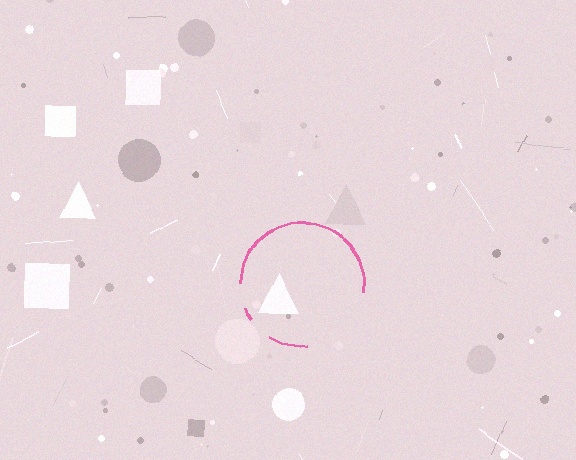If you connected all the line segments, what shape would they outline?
They would outline a circle.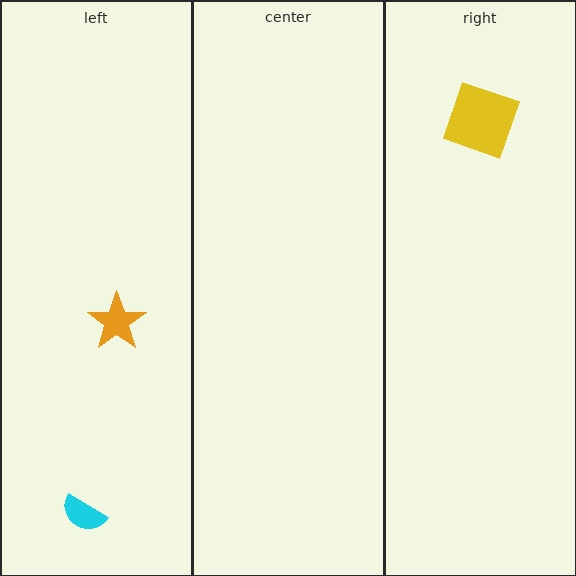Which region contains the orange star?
The left region.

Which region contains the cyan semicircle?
The left region.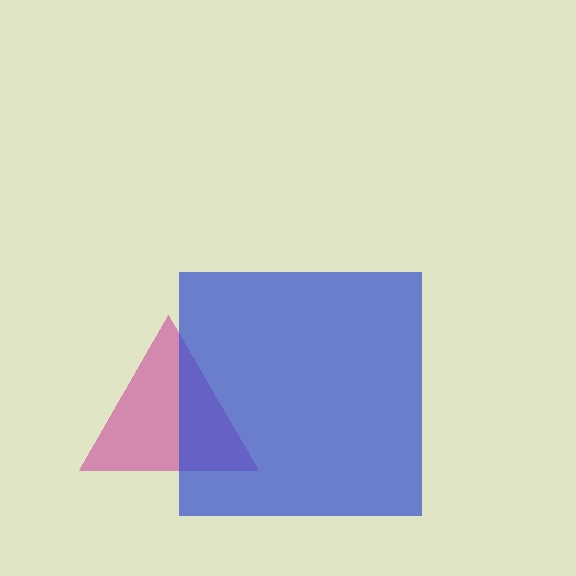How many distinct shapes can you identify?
There are 2 distinct shapes: a magenta triangle, a blue square.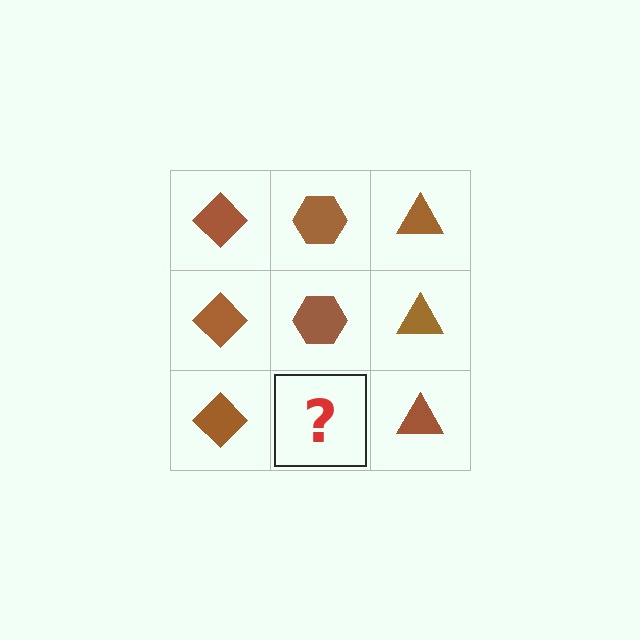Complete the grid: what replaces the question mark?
The question mark should be replaced with a brown hexagon.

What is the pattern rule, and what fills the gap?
The rule is that each column has a consistent shape. The gap should be filled with a brown hexagon.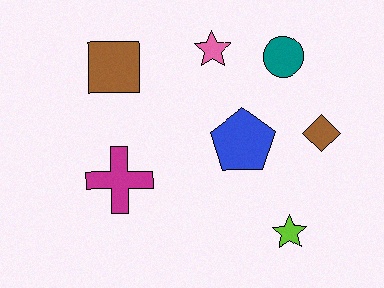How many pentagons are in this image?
There is 1 pentagon.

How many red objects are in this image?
There are no red objects.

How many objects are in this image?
There are 7 objects.